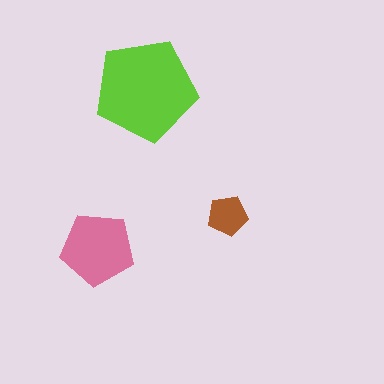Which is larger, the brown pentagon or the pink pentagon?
The pink one.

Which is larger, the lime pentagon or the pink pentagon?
The lime one.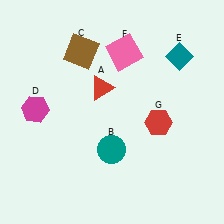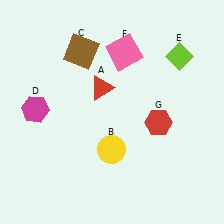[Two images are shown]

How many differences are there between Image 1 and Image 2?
There are 2 differences between the two images.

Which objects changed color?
B changed from teal to yellow. E changed from teal to lime.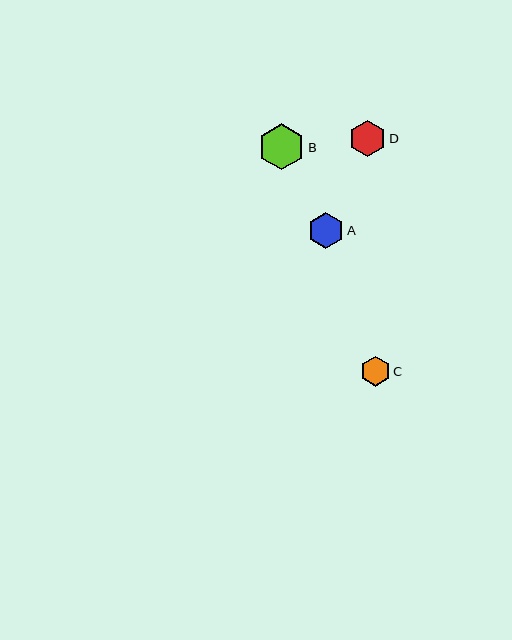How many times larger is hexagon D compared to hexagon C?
Hexagon D is approximately 1.2 times the size of hexagon C.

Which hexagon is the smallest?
Hexagon C is the smallest with a size of approximately 30 pixels.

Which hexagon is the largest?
Hexagon B is the largest with a size of approximately 46 pixels.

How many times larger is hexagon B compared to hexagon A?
Hexagon B is approximately 1.3 times the size of hexagon A.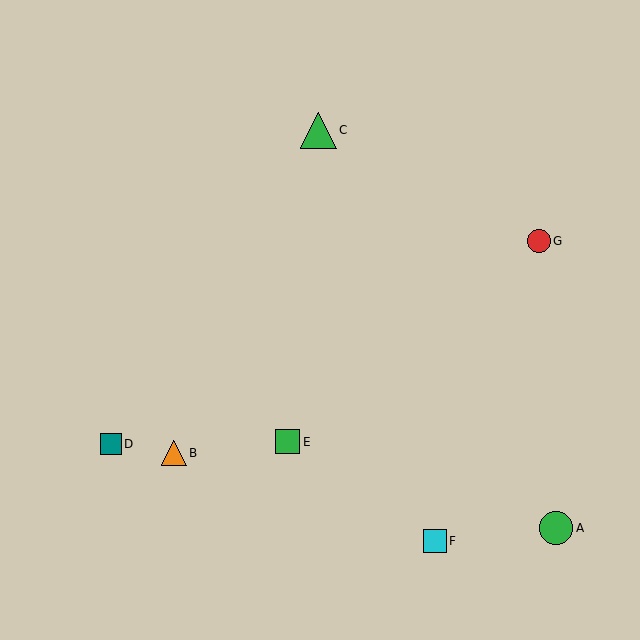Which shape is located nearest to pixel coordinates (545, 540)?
The green circle (labeled A) at (556, 528) is nearest to that location.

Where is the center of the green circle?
The center of the green circle is at (556, 528).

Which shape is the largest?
The green triangle (labeled C) is the largest.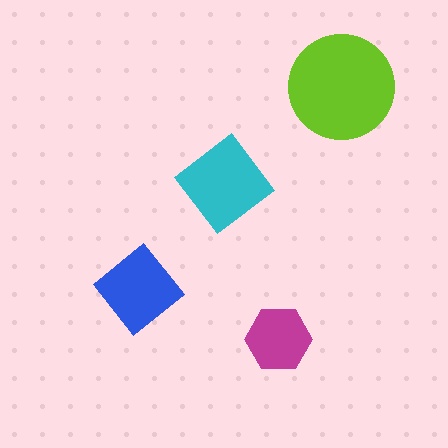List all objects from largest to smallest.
The lime circle, the cyan diamond, the blue diamond, the magenta hexagon.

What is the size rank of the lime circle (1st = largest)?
1st.